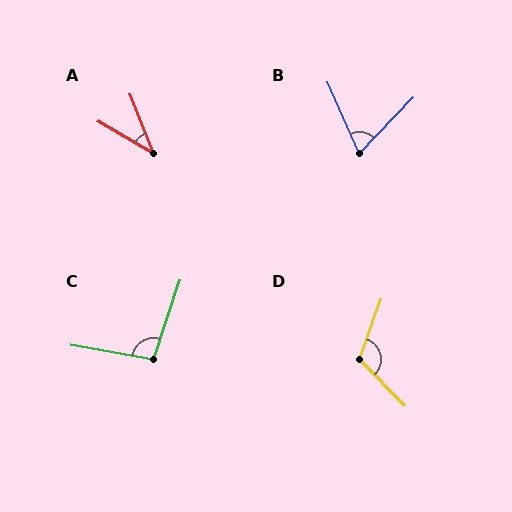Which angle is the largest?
D, at approximately 116 degrees.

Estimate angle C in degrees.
Approximately 99 degrees.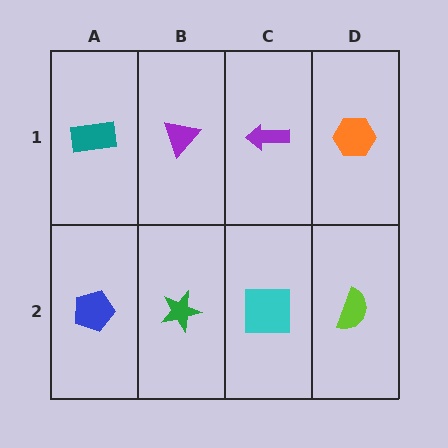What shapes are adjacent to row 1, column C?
A cyan square (row 2, column C), a purple triangle (row 1, column B), an orange hexagon (row 1, column D).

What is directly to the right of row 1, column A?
A purple triangle.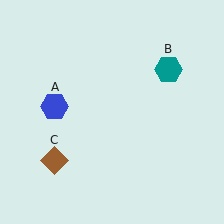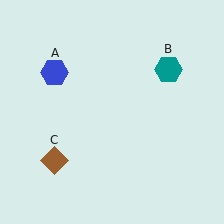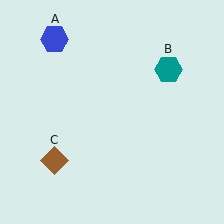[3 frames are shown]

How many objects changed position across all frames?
1 object changed position: blue hexagon (object A).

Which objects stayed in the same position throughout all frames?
Teal hexagon (object B) and brown diamond (object C) remained stationary.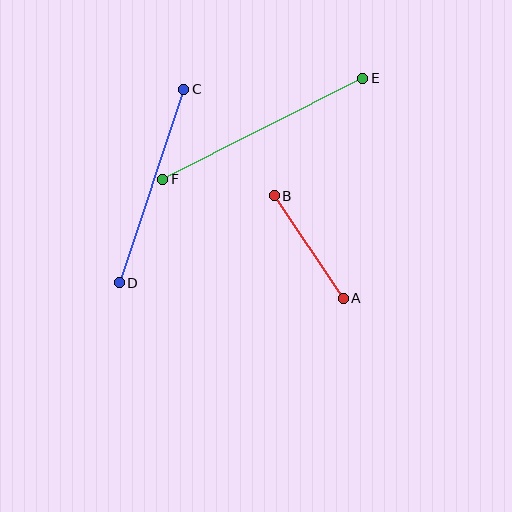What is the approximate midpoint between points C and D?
The midpoint is at approximately (151, 186) pixels.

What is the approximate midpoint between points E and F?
The midpoint is at approximately (263, 129) pixels.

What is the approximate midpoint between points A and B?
The midpoint is at approximately (309, 247) pixels.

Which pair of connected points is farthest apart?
Points E and F are farthest apart.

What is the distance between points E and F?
The distance is approximately 224 pixels.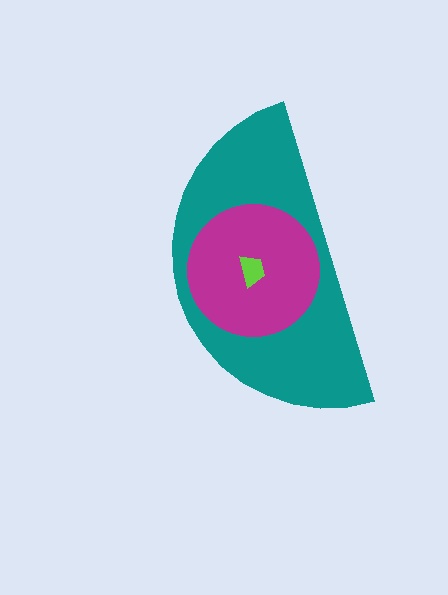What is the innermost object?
The lime trapezoid.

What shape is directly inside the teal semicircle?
The magenta circle.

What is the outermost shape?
The teal semicircle.